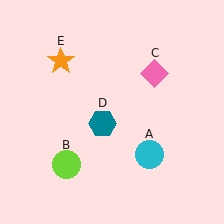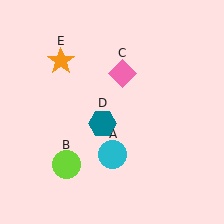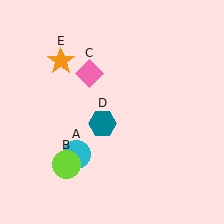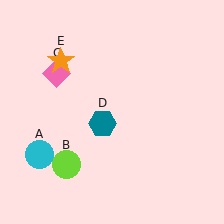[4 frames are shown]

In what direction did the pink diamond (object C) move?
The pink diamond (object C) moved left.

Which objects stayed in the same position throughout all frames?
Lime circle (object B) and teal hexagon (object D) and orange star (object E) remained stationary.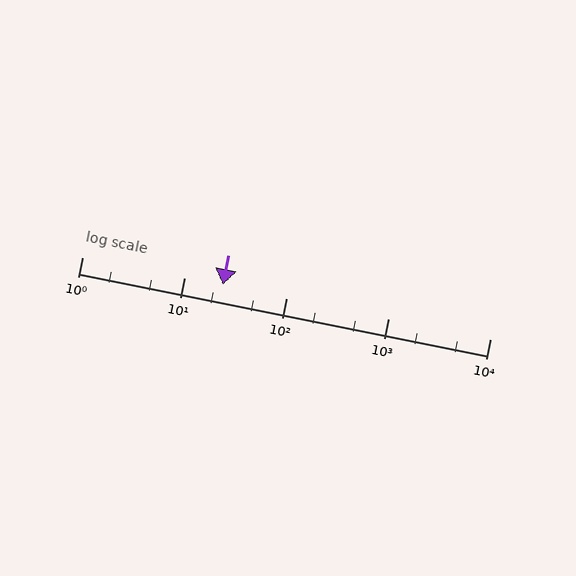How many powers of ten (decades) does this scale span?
The scale spans 4 decades, from 1 to 10000.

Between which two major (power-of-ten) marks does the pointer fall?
The pointer is between 10 and 100.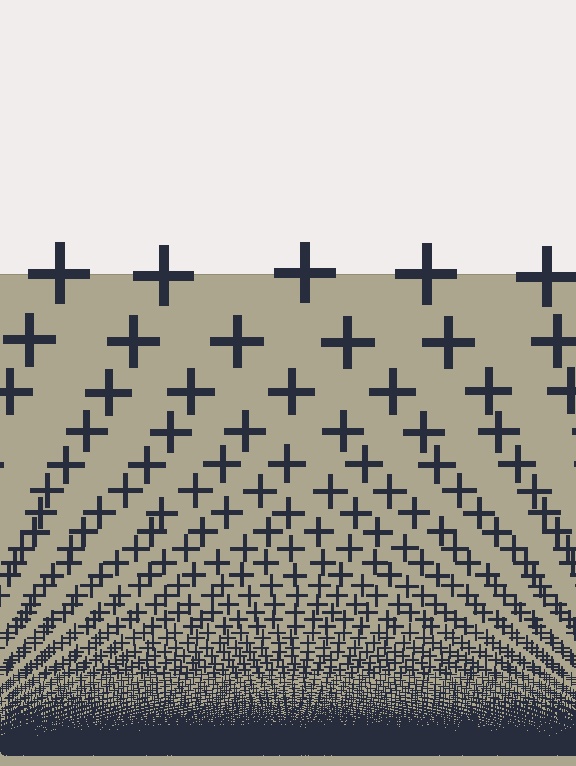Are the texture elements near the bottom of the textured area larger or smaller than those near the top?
Smaller. The gradient is inverted — elements near the bottom are smaller and denser.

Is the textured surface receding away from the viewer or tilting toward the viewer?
The surface appears to tilt toward the viewer. Texture elements get larger and sparser toward the top.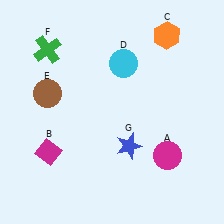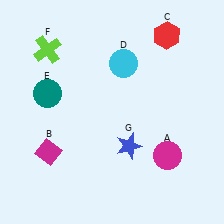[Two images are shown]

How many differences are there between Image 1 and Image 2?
There are 3 differences between the two images.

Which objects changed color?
C changed from orange to red. E changed from brown to teal. F changed from green to lime.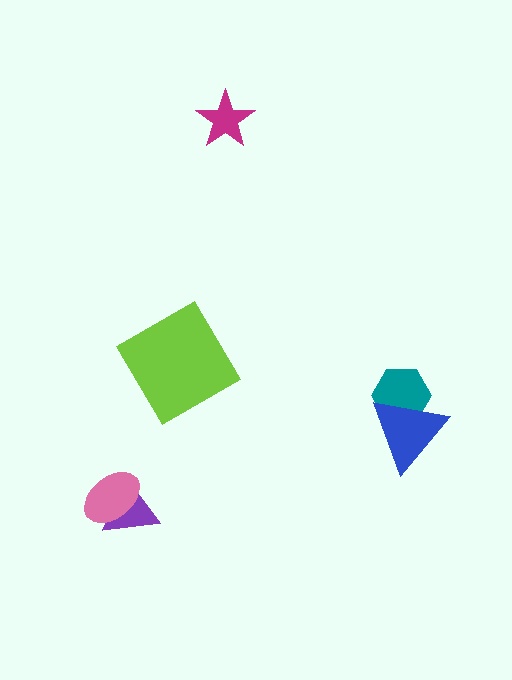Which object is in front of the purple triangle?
The pink ellipse is in front of the purple triangle.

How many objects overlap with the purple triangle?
1 object overlaps with the purple triangle.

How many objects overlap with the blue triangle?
1 object overlaps with the blue triangle.